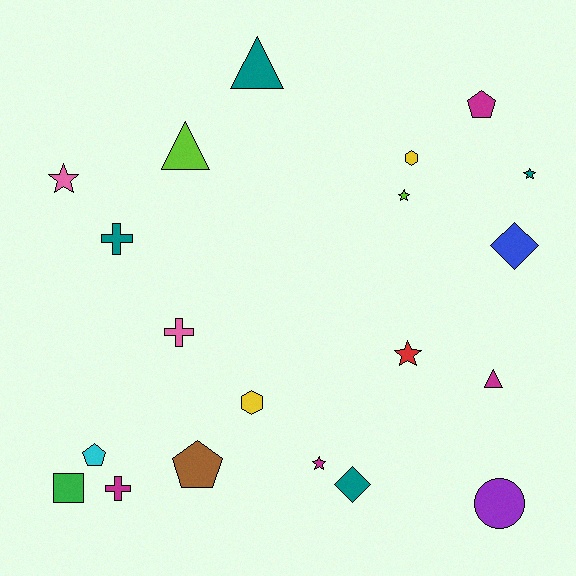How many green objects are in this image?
There is 1 green object.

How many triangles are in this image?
There are 3 triangles.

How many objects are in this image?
There are 20 objects.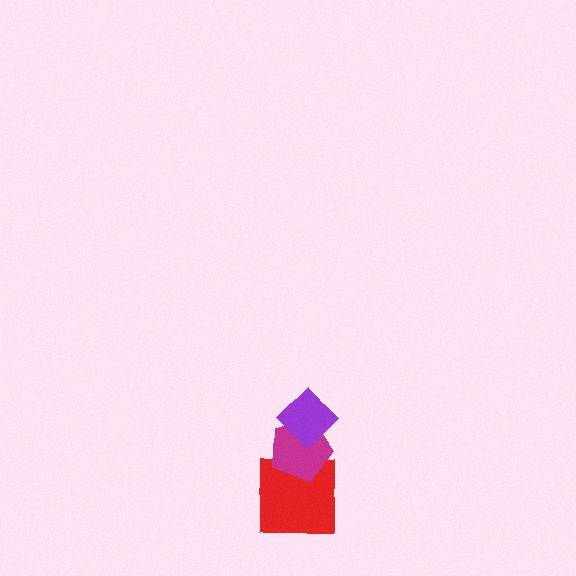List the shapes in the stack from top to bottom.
From top to bottom: the purple diamond, the magenta pentagon, the red square.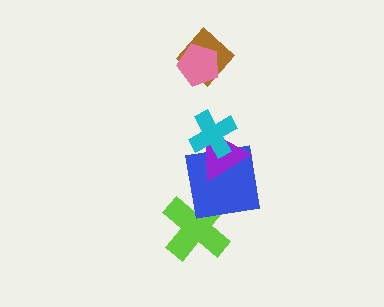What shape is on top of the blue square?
The purple triangle is on top of the blue square.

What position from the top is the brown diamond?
The brown diamond is 2nd from the top.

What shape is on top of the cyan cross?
The brown diamond is on top of the cyan cross.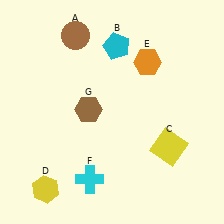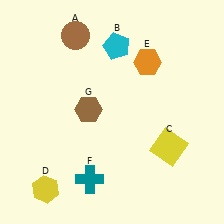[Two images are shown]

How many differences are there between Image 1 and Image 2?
There is 1 difference between the two images.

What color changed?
The cross (F) changed from cyan in Image 1 to teal in Image 2.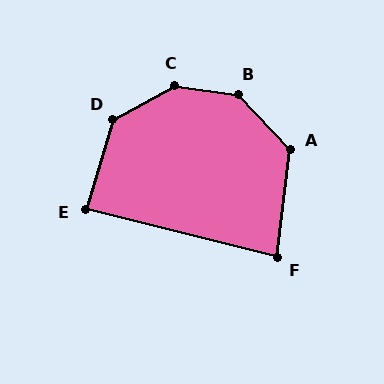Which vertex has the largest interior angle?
C, at approximately 143 degrees.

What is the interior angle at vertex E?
Approximately 88 degrees (approximately right).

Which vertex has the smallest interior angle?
F, at approximately 83 degrees.